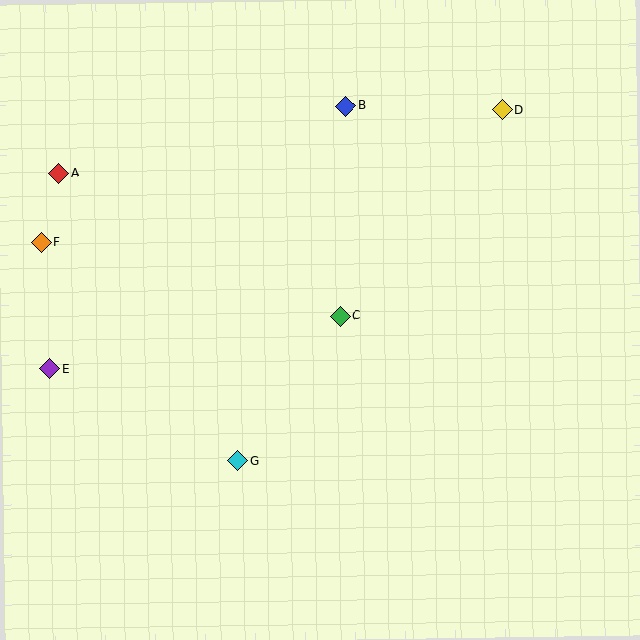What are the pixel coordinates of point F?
Point F is at (41, 242).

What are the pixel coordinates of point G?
Point G is at (238, 461).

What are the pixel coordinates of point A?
Point A is at (58, 173).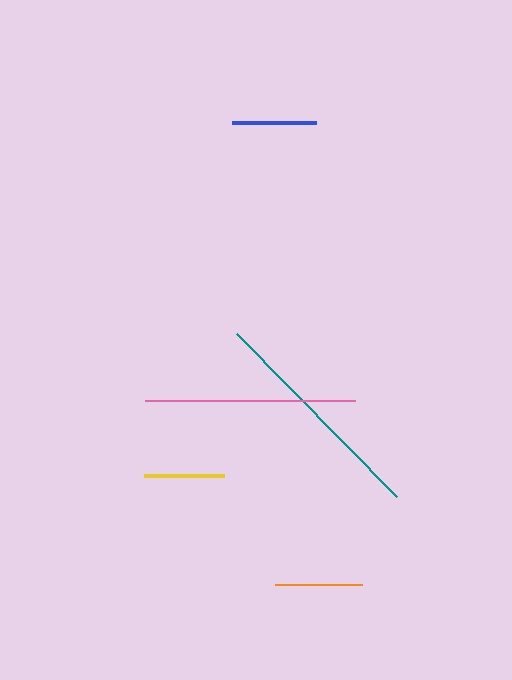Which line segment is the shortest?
The yellow line is the shortest at approximately 79 pixels.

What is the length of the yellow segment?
The yellow segment is approximately 79 pixels long.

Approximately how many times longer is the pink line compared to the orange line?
The pink line is approximately 2.4 times the length of the orange line.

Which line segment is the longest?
The teal line is the longest at approximately 229 pixels.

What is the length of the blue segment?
The blue segment is approximately 83 pixels long.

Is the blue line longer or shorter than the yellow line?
The blue line is longer than the yellow line.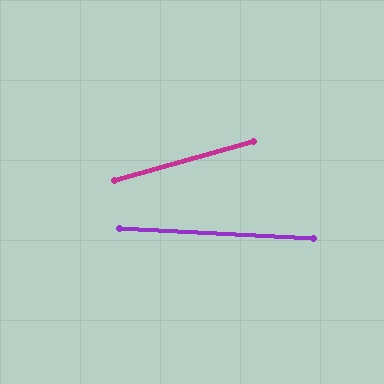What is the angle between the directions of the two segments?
Approximately 19 degrees.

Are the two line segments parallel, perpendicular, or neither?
Neither parallel nor perpendicular — they differ by about 19°.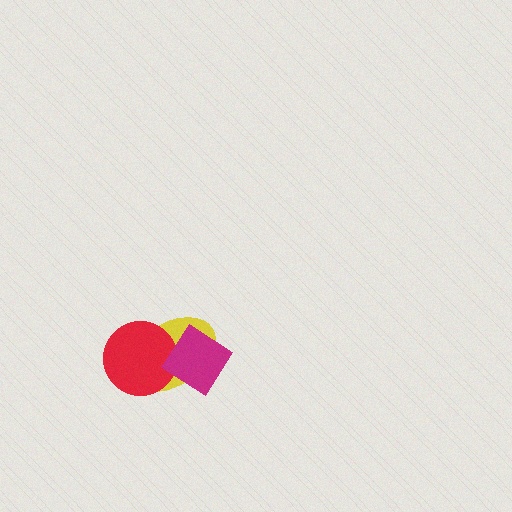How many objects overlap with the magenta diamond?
1 object overlaps with the magenta diamond.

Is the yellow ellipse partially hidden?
Yes, it is partially covered by another shape.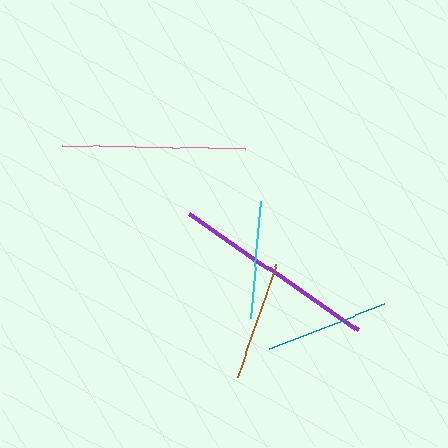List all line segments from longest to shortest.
From longest to shortest: purple, pink, teal, brown, cyan.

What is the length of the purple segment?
The purple segment is approximately 205 pixels long.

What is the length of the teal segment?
The teal segment is approximately 123 pixels long.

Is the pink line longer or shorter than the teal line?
The pink line is longer than the teal line.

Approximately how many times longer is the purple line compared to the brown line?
The purple line is approximately 1.7 times the length of the brown line.